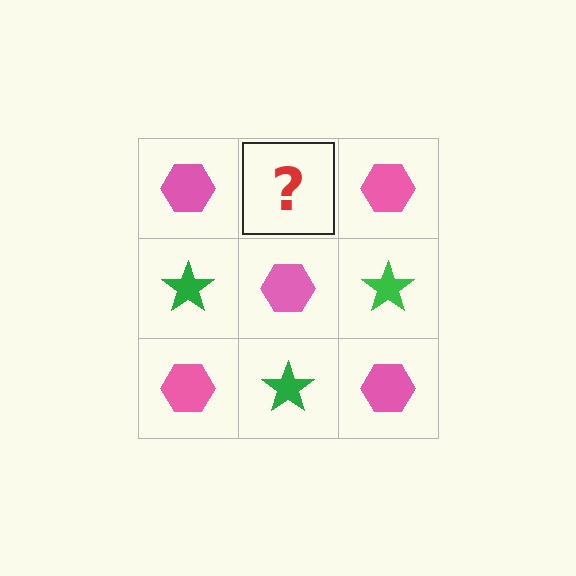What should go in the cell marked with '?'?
The missing cell should contain a green star.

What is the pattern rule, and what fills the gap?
The rule is that it alternates pink hexagon and green star in a checkerboard pattern. The gap should be filled with a green star.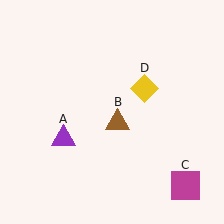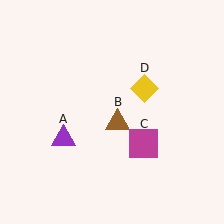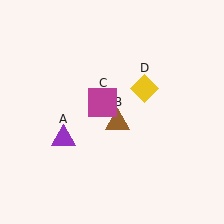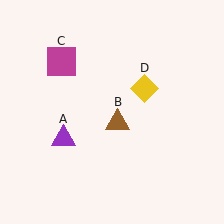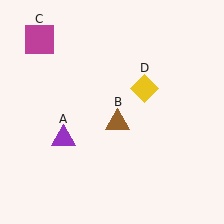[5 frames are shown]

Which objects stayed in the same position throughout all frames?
Purple triangle (object A) and brown triangle (object B) and yellow diamond (object D) remained stationary.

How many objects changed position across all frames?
1 object changed position: magenta square (object C).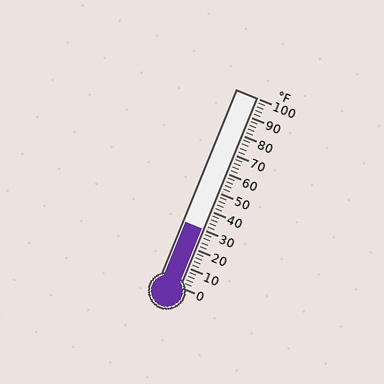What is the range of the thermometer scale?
The thermometer scale ranges from 0°F to 100°F.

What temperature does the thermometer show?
The thermometer shows approximately 30°F.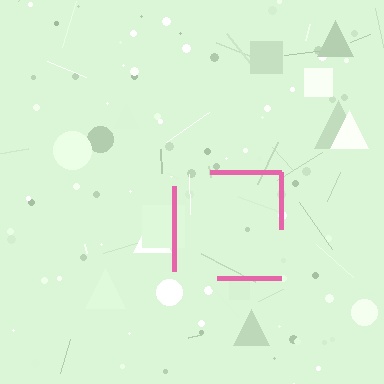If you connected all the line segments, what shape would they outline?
They would outline a square.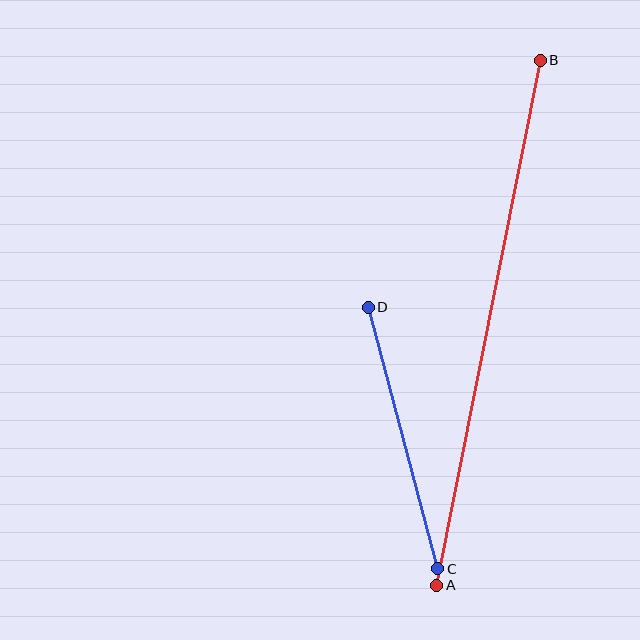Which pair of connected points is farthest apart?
Points A and B are farthest apart.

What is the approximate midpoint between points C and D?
The midpoint is at approximately (403, 438) pixels.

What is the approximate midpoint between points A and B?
The midpoint is at approximately (488, 323) pixels.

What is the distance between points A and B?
The distance is approximately 535 pixels.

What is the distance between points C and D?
The distance is approximately 271 pixels.